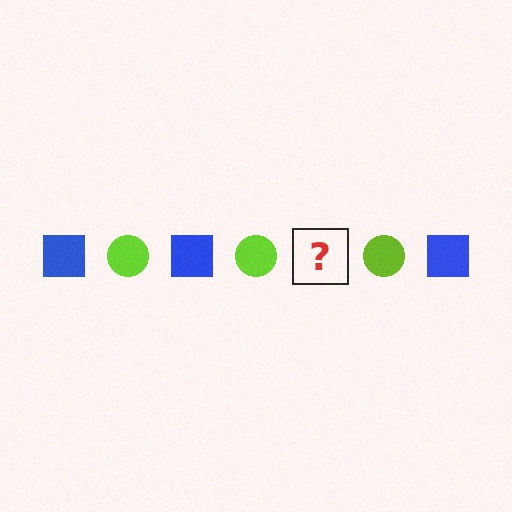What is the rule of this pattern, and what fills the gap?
The rule is that the pattern alternates between blue square and lime circle. The gap should be filled with a blue square.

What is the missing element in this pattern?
The missing element is a blue square.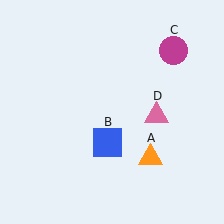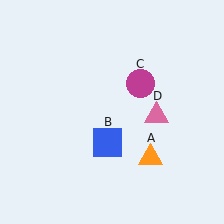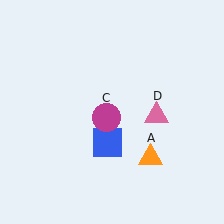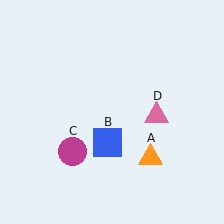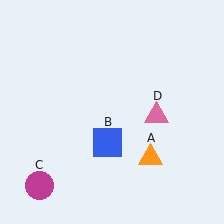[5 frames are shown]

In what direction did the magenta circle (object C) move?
The magenta circle (object C) moved down and to the left.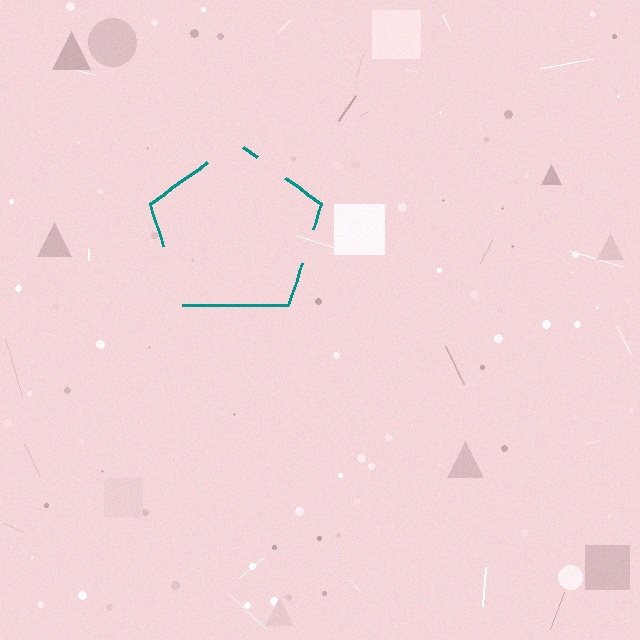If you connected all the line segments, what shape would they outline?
They would outline a pentagon.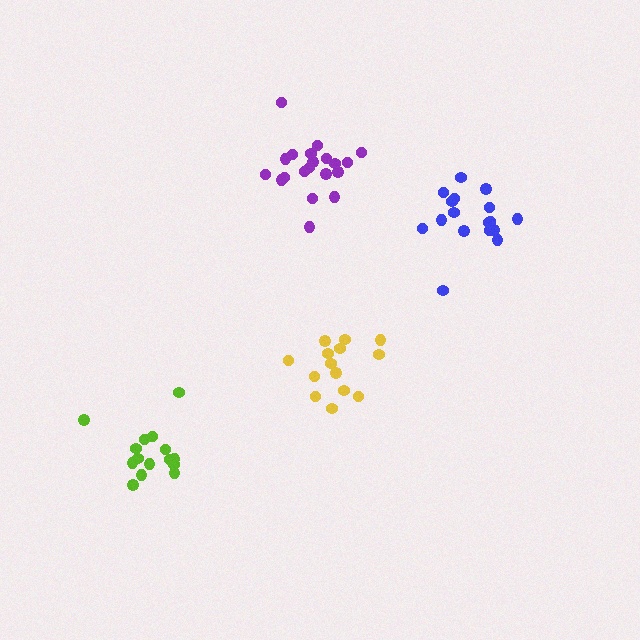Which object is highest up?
The purple cluster is topmost.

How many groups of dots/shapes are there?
There are 4 groups.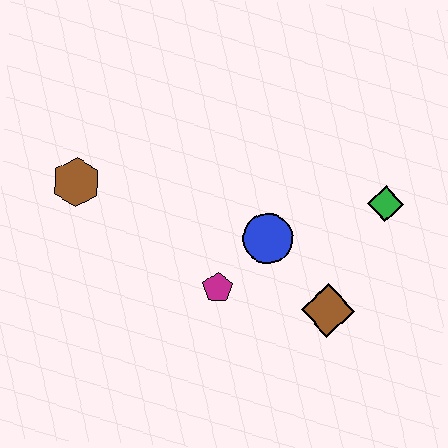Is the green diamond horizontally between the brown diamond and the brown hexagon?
No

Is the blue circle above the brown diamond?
Yes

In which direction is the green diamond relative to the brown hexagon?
The green diamond is to the right of the brown hexagon.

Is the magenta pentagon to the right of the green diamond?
No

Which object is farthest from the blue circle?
The brown hexagon is farthest from the blue circle.